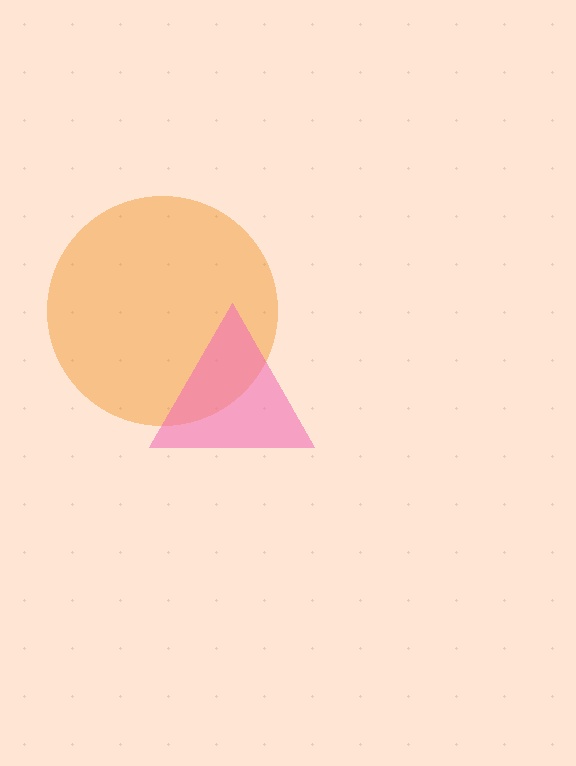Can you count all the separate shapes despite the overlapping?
Yes, there are 2 separate shapes.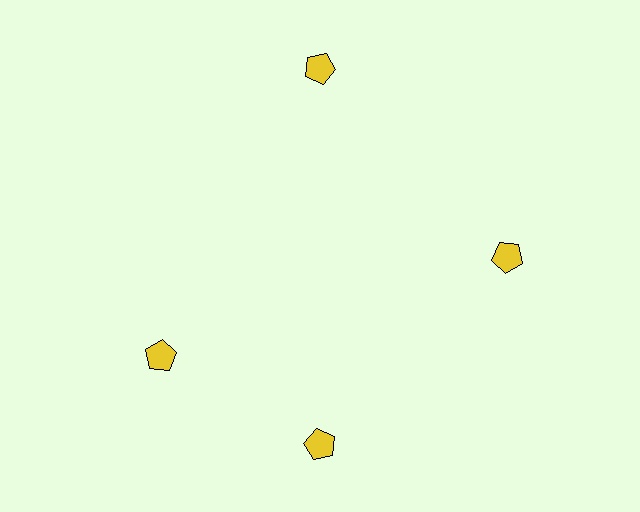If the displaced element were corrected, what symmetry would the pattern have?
It would have 4-fold rotational symmetry — the pattern would map onto itself every 90 degrees.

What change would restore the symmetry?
The symmetry would be restored by rotating it back into even spacing with its neighbors so that all 4 pentagons sit at equal angles and equal distance from the center.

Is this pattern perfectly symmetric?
No. The 4 yellow pentagons are arranged in a ring, but one element near the 9 o'clock position is rotated out of alignment along the ring, breaking the 4-fold rotational symmetry.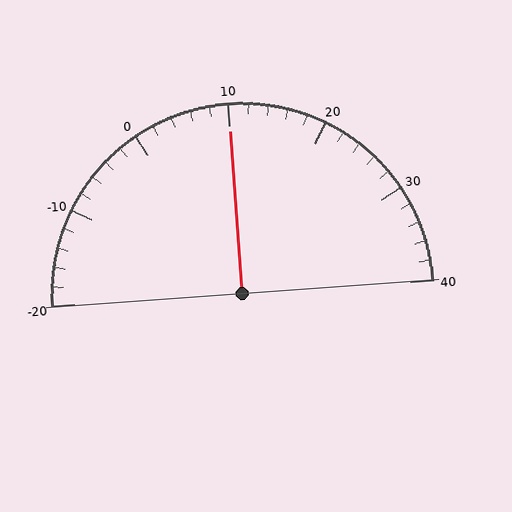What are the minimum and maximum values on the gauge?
The gauge ranges from -20 to 40.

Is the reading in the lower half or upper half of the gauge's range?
The reading is in the upper half of the range (-20 to 40).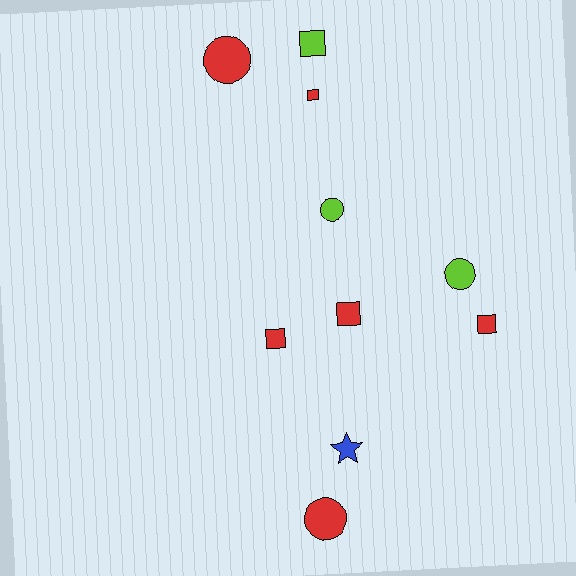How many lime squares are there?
There is 1 lime square.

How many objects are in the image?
There are 10 objects.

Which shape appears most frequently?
Square, with 5 objects.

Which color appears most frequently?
Red, with 6 objects.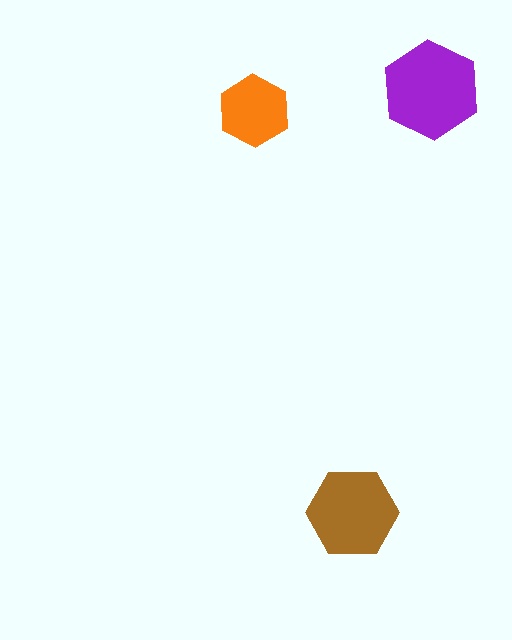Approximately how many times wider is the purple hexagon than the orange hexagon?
About 1.5 times wider.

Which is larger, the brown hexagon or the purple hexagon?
The purple one.